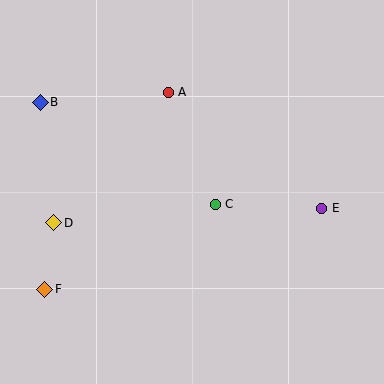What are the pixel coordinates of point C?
Point C is at (215, 204).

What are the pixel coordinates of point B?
Point B is at (40, 102).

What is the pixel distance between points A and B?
The distance between A and B is 128 pixels.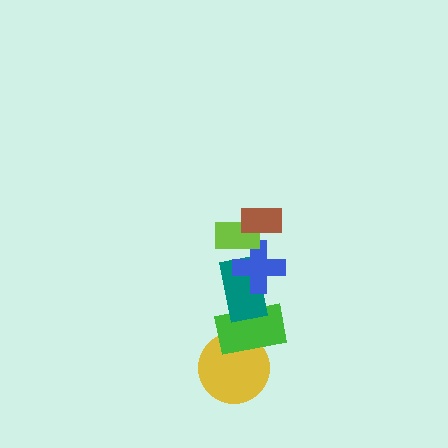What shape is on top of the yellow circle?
The green rectangle is on top of the yellow circle.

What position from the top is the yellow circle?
The yellow circle is 6th from the top.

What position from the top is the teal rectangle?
The teal rectangle is 4th from the top.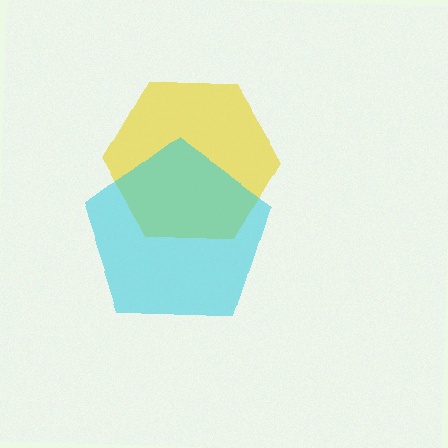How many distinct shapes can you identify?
There are 2 distinct shapes: a yellow hexagon, a cyan pentagon.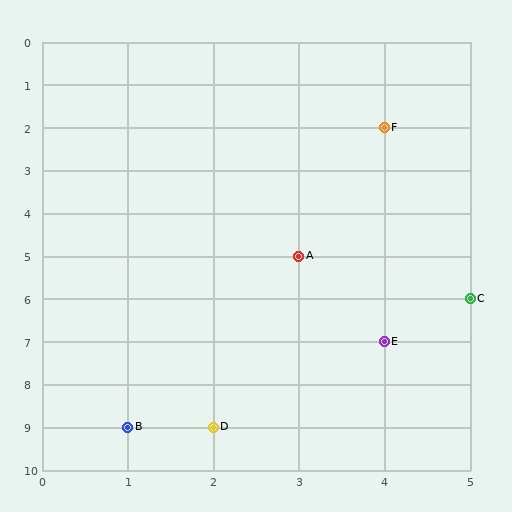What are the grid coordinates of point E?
Point E is at grid coordinates (4, 7).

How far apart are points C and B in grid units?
Points C and B are 4 columns and 3 rows apart (about 5.0 grid units diagonally).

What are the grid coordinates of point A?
Point A is at grid coordinates (3, 5).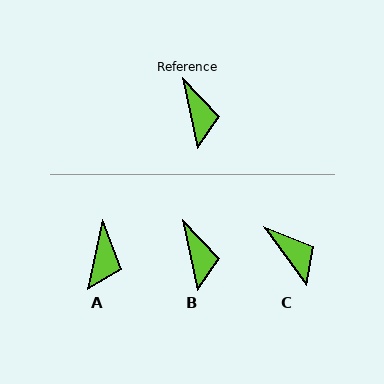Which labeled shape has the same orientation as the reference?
B.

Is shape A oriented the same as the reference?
No, it is off by about 24 degrees.